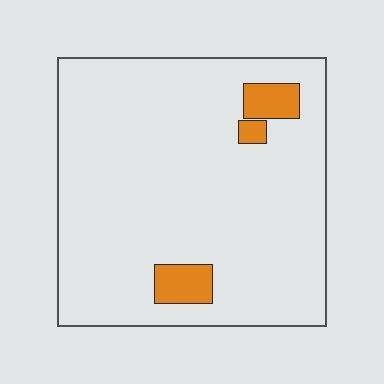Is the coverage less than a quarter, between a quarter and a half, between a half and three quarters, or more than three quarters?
Less than a quarter.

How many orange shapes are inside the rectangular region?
3.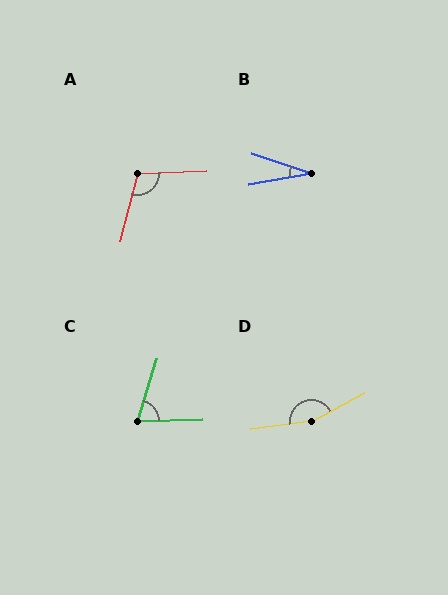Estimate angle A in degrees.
Approximately 107 degrees.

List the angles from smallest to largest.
B (29°), C (71°), A (107°), D (159°).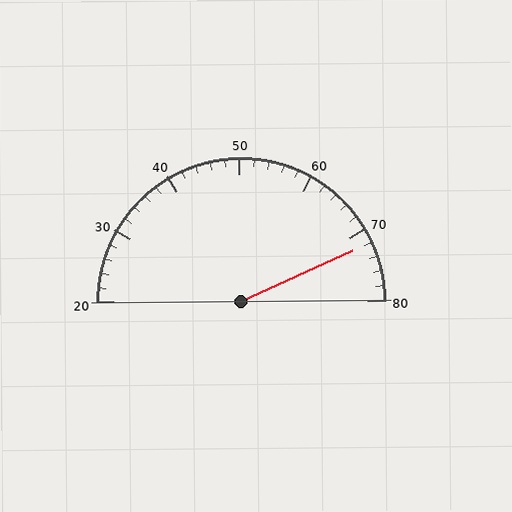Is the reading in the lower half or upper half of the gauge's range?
The reading is in the upper half of the range (20 to 80).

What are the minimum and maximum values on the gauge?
The gauge ranges from 20 to 80.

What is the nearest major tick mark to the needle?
The nearest major tick mark is 70.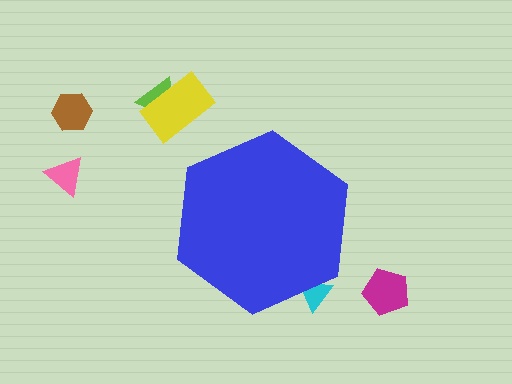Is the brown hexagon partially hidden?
No, the brown hexagon is fully visible.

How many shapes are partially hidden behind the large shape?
1 shape is partially hidden.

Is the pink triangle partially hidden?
No, the pink triangle is fully visible.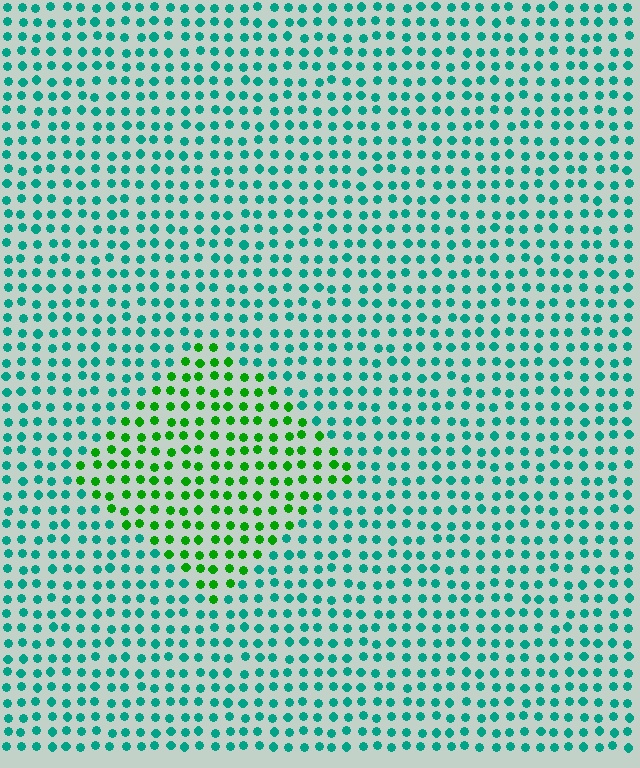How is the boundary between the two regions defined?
The boundary is defined purely by a slight shift in hue (about 49 degrees). Spacing, size, and orientation are identical on both sides.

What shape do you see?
I see a diamond.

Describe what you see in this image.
The image is filled with small teal elements in a uniform arrangement. A diamond-shaped region is visible where the elements are tinted to a slightly different hue, forming a subtle color boundary.